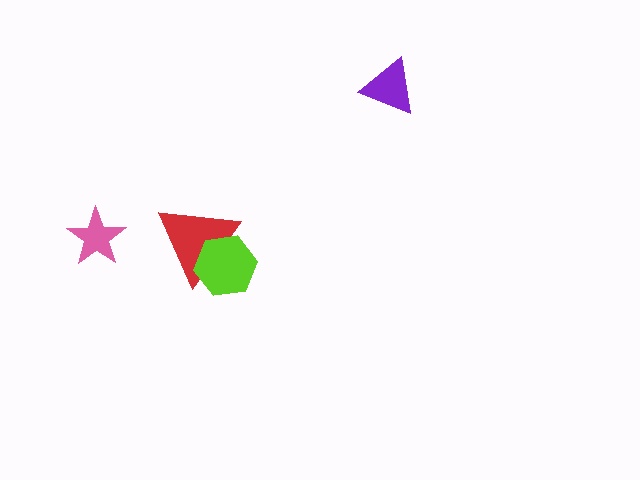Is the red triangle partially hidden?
Yes, it is partially covered by another shape.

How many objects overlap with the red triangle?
1 object overlaps with the red triangle.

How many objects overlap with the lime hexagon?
1 object overlaps with the lime hexagon.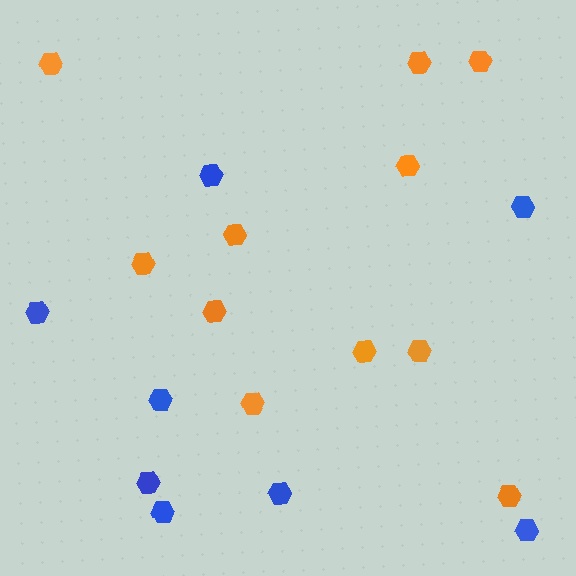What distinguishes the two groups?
There are 2 groups: one group of orange hexagons (11) and one group of blue hexagons (8).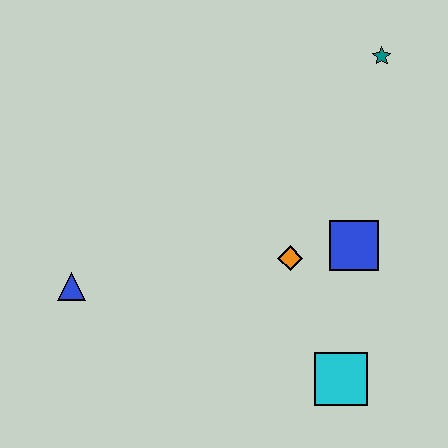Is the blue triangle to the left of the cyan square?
Yes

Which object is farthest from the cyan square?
The teal star is farthest from the cyan square.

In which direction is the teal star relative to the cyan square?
The teal star is above the cyan square.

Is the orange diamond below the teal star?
Yes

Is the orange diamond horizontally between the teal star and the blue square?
No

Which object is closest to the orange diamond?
The blue square is closest to the orange diamond.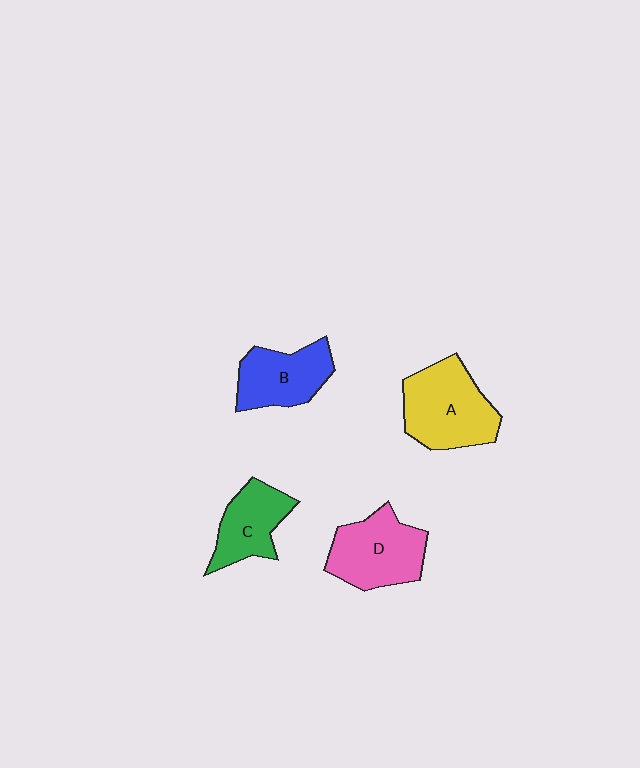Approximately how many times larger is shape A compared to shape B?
Approximately 1.3 times.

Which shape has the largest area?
Shape A (yellow).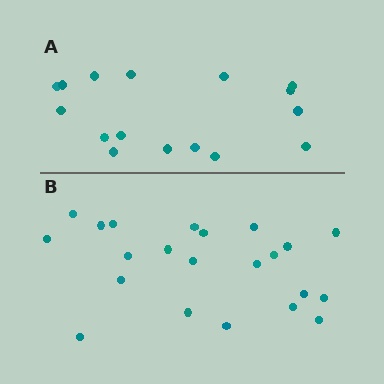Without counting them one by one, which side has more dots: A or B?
Region B (the bottom region) has more dots.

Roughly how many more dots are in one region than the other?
Region B has about 6 more dots than region A.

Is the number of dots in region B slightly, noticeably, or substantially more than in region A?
Region B has noticeably more, but not dramatically so. The ratio is roughly 1.4 to 1.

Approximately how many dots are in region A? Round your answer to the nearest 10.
About 20 dots. (The exact count is 16, which rounds to 20.)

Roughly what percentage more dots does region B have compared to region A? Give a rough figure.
About 40% more.